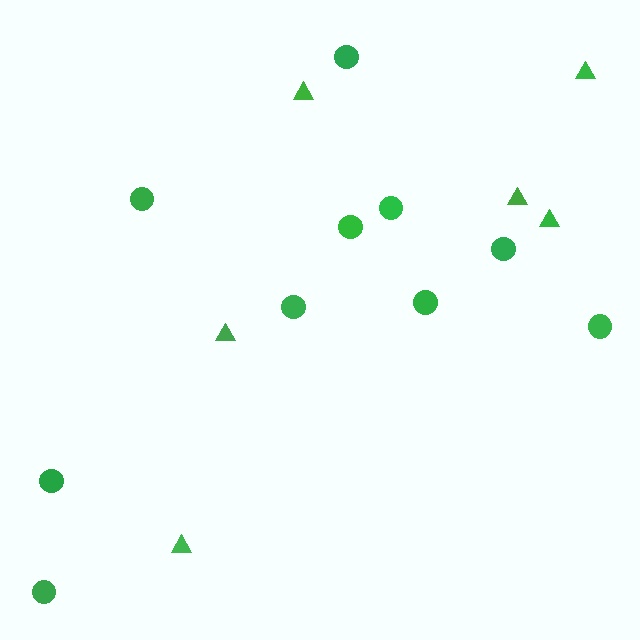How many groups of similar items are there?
There are 2 groups: one group of circles (10) and one group of triangles (6).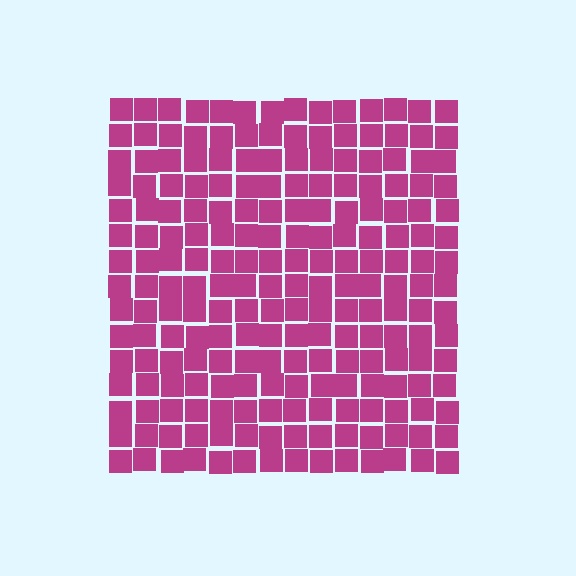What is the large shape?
The large shape is a square.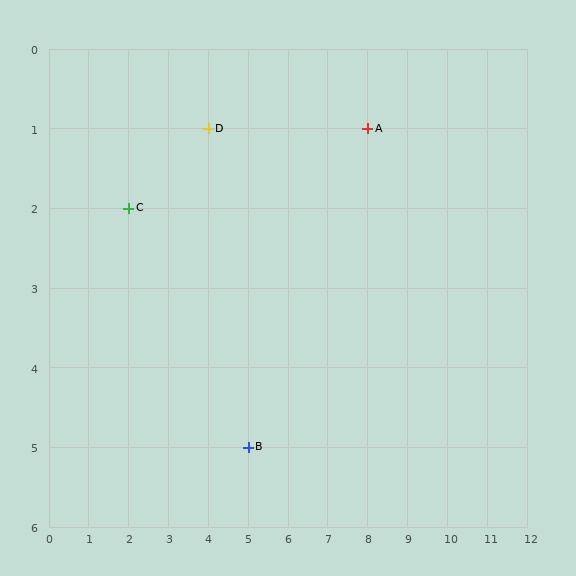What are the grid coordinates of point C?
Point C is at grid coordinates (2, 2).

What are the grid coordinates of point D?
Point D is at grid coordinates (4, 1).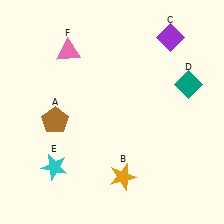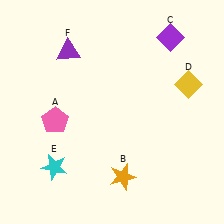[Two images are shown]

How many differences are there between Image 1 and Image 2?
There are 3 differences between the two images.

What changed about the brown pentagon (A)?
In Image 1, A is brown. In Image 2, it changed to pink.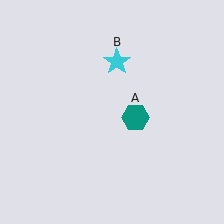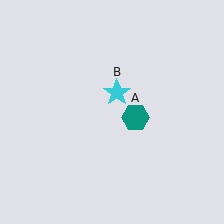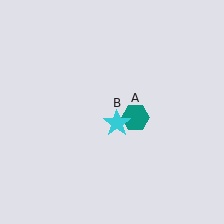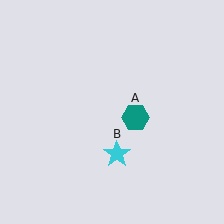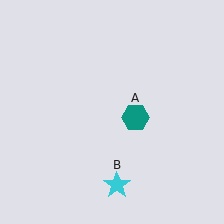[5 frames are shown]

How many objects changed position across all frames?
1 object changed position: cyan star (object B).